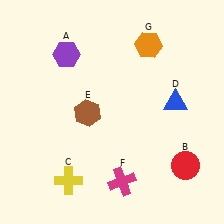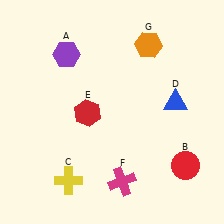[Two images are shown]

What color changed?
The hexagon (E) changed from brown in Image 1 to red in Image 2.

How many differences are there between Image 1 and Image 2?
There is 1 difference between the two images.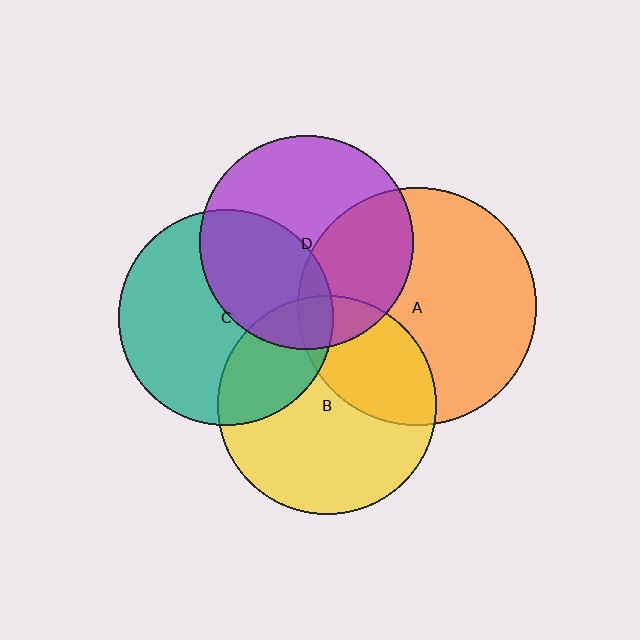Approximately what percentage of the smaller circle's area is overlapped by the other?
Approximately 15%.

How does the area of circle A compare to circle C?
Approximately 1.2 times.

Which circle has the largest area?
Circle A (orange).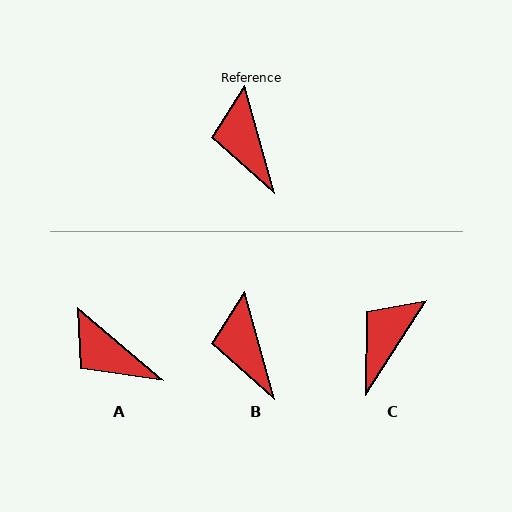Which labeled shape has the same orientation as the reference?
B.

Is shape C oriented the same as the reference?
No, it is off by about 48 degrees.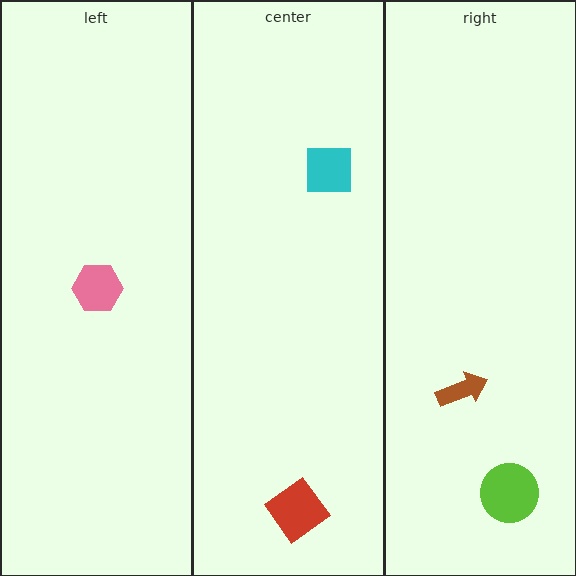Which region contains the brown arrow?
The right region.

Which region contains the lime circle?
The right region.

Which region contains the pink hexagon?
The left region.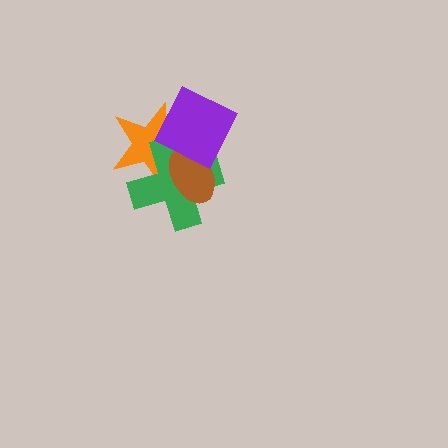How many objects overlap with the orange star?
3 objects overlap with the orange star.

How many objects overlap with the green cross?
3 objects overlap with the green cross.